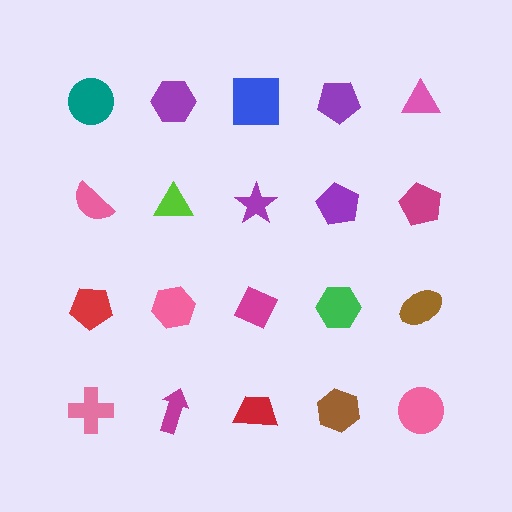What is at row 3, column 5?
A brown ellipse.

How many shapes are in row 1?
5 shapes.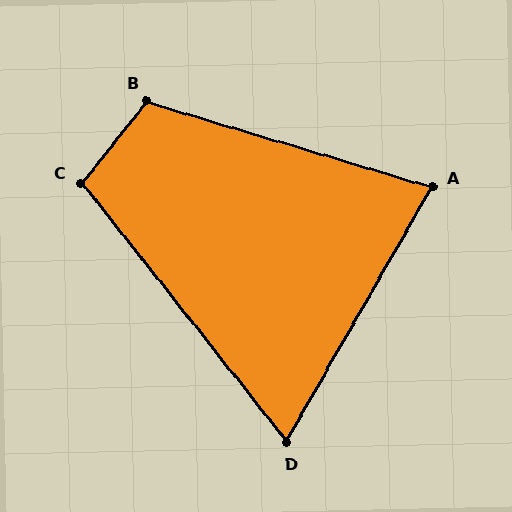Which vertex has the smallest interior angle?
D, at approximately 68 degrees.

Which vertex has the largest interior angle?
B, at approximately 112 degrees.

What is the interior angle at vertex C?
Approximately 103 degrees (obtuse).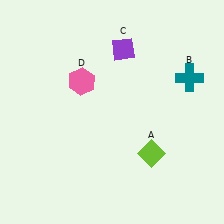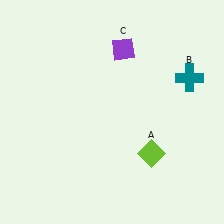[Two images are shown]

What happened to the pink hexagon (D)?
The pink hexagon (D) was removed in Image 2. It was in the top-left area of Image 1.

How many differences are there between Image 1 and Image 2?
There is 1 difference between the two images.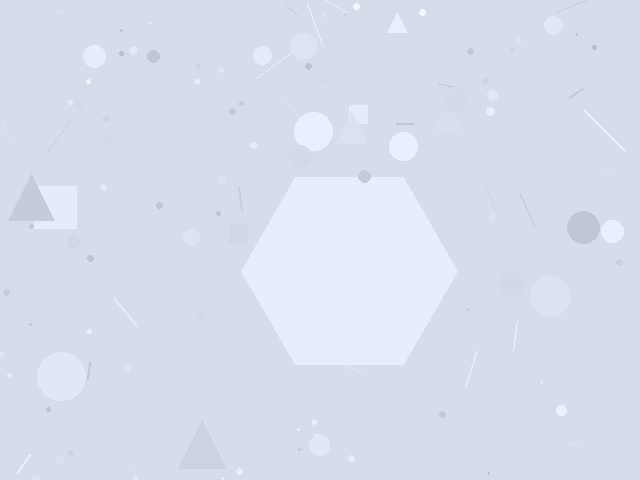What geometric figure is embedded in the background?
A hexagon is embedded in the background.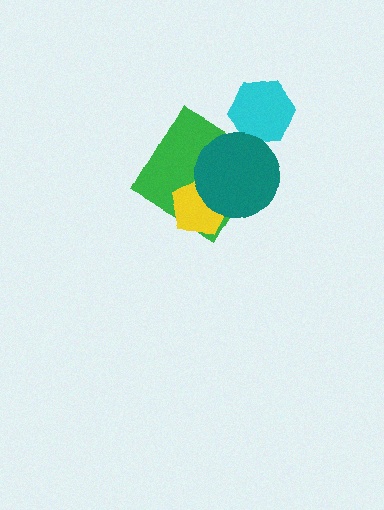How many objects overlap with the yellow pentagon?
2 objects overlap with the yellow pentagon.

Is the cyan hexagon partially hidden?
Yes, it is partially covered by another shape.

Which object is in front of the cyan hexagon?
The teal circle is in front of the cyan hexagon.